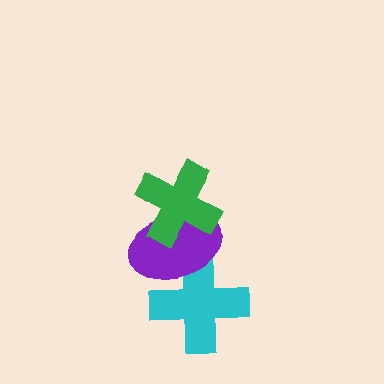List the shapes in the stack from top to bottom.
From top to bottom: the green cross, the purple ellipse, the cyan cross.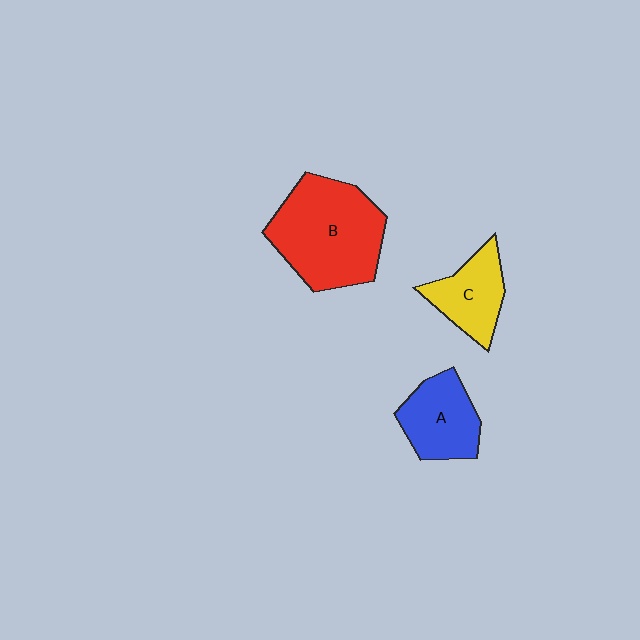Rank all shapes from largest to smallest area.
From largest to smallest: B (red), A (blue), C (yellow).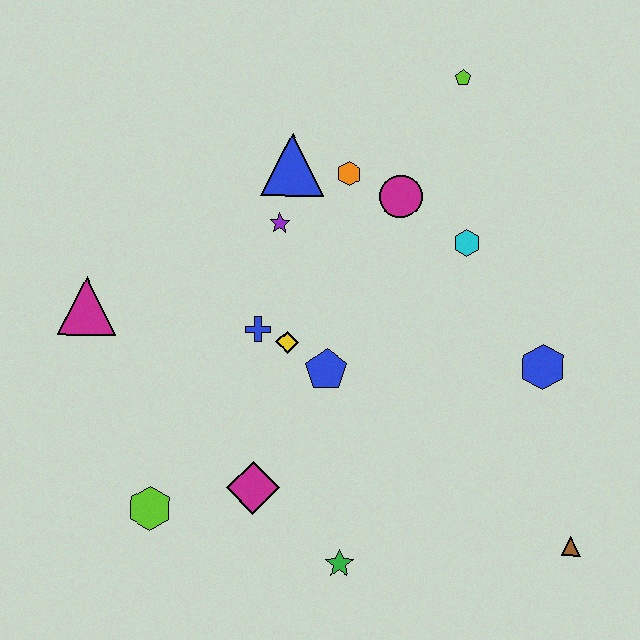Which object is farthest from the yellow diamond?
The brown triangle is farthest from the yellow diamond.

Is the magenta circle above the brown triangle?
Yes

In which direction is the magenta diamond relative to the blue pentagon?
The magenta diamond is below the blue pentagon.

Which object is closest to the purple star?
The blue triangle is closest to the purple star.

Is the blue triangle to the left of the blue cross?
No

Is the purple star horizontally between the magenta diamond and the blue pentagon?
Yes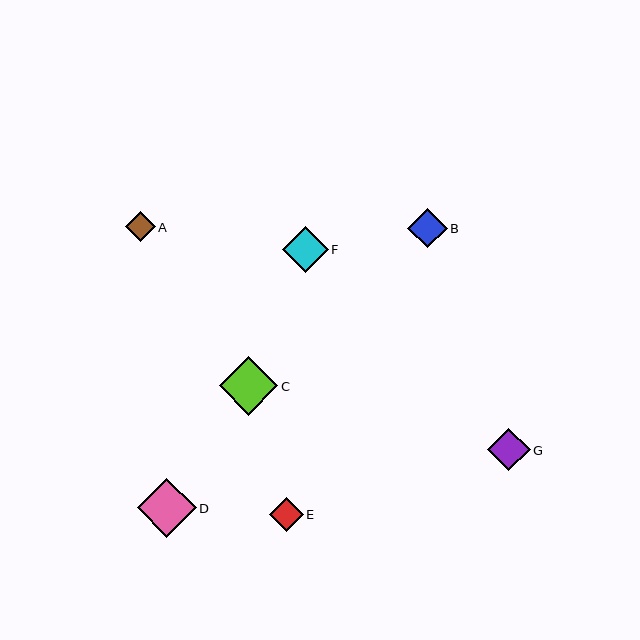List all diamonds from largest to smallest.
From largest to smallest: D, C, F, G, B, E, A.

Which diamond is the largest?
Diamond D is the largest with a size of approximately 59 pixels.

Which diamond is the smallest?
Diamond A is the smallest with a size of approximately 30 pixels.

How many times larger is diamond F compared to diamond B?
Diamond F is approximately 1.2 times the size of diamond B.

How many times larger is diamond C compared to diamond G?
Diamond C is approximately 1.4 times the size of diamond G.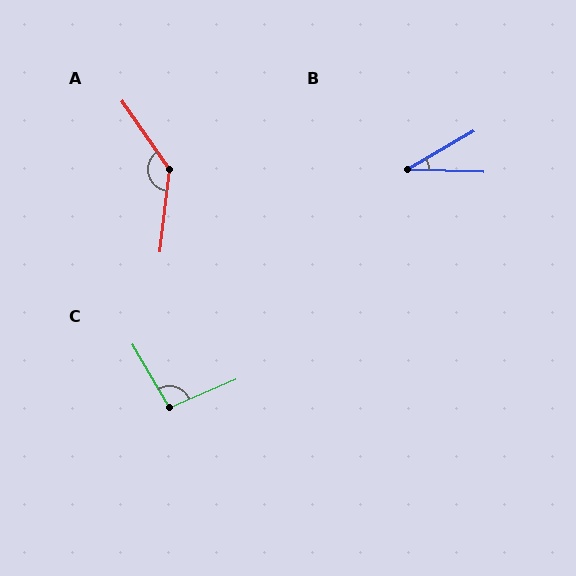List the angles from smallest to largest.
B (32°), C (98°), A (139°).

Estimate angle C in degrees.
Approximately 98 degrees.